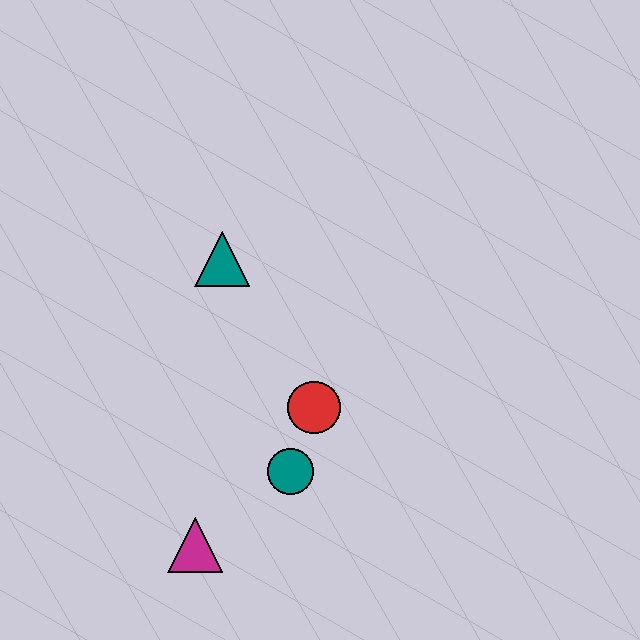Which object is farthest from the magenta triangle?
The teal triangle is farthest from the magenta triangle.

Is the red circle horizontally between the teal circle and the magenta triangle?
No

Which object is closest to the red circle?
The teal circle is closest to the red circle.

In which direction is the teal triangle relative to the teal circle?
The teal triangle is above the teal circle.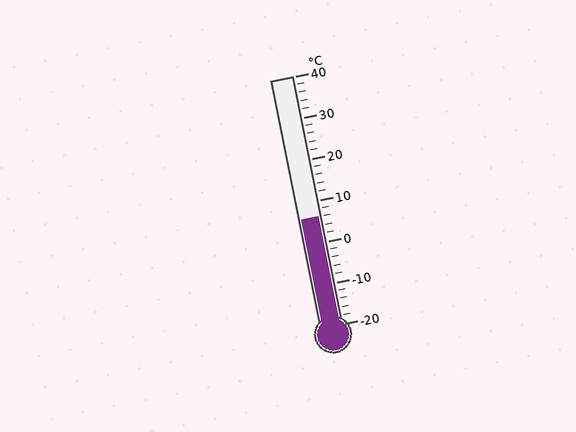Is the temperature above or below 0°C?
The temperature is above 0°C.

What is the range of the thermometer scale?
The thermometer scale ranges from -20°C to 40°C.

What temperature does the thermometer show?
The thermometer shows approximately 6°C.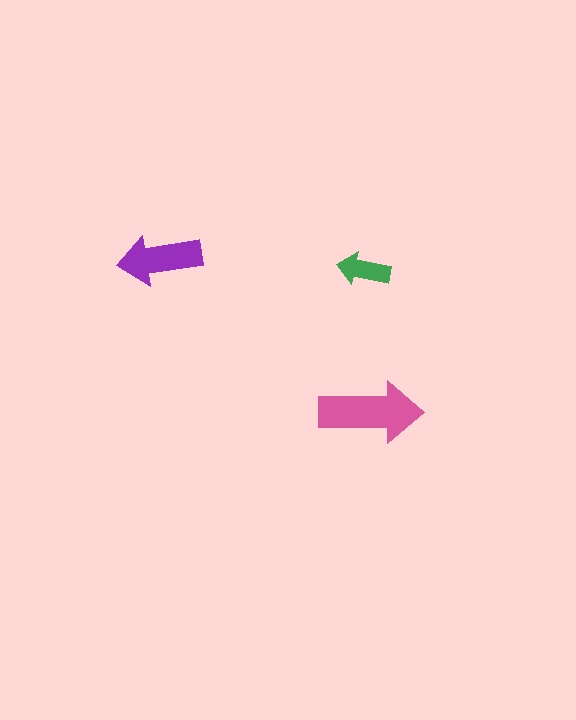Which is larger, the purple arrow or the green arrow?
The purple one.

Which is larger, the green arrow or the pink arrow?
The pink one.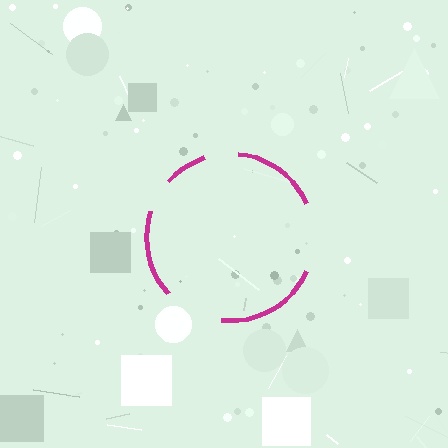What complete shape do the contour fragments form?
The contour fragments form a circle.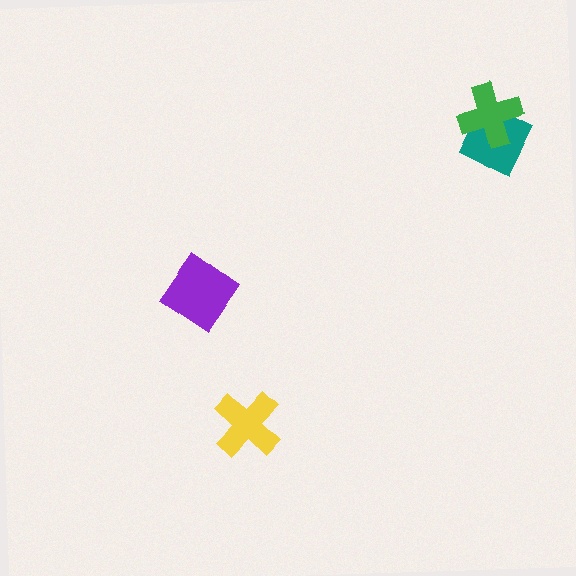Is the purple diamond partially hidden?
No, no other shape covers it.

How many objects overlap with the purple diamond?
0 objects overlap with the purple diamond.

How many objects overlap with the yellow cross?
0 objects overlap with the yellow cross.